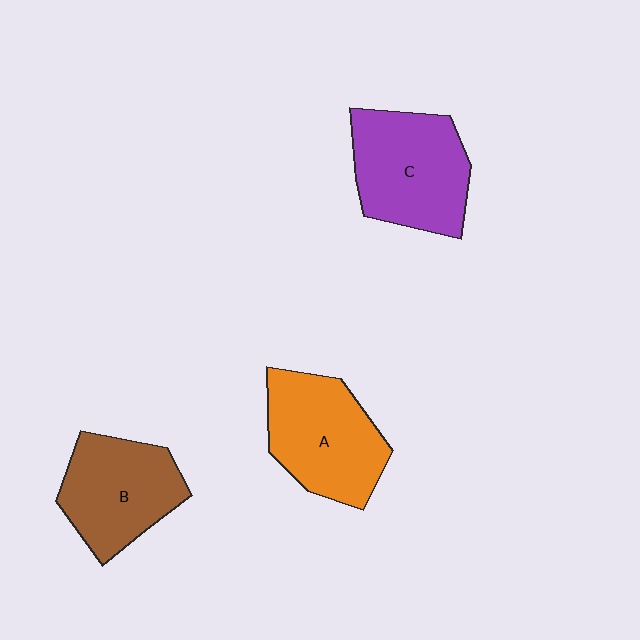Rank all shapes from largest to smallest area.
From largest to smallest: C (purple), A (orange), B (brown).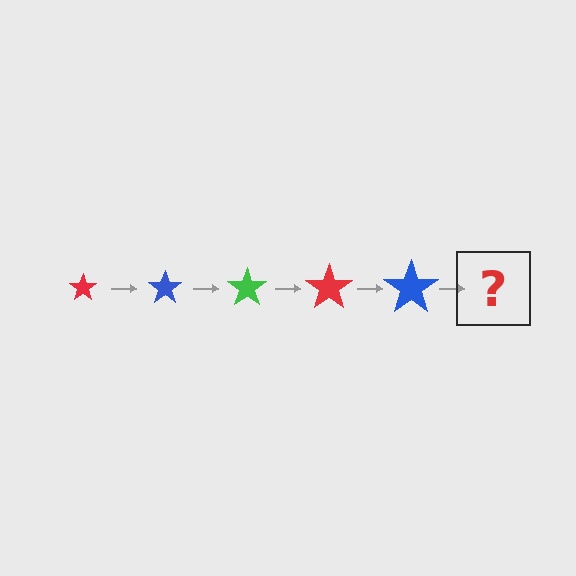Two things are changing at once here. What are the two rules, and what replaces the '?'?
The two rules are that the star grows larger each step and the color cycles through red, blue, and green. The '?' should be a green star, larger than the previous one.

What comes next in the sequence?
The next element should be a green star, larger than the previous one.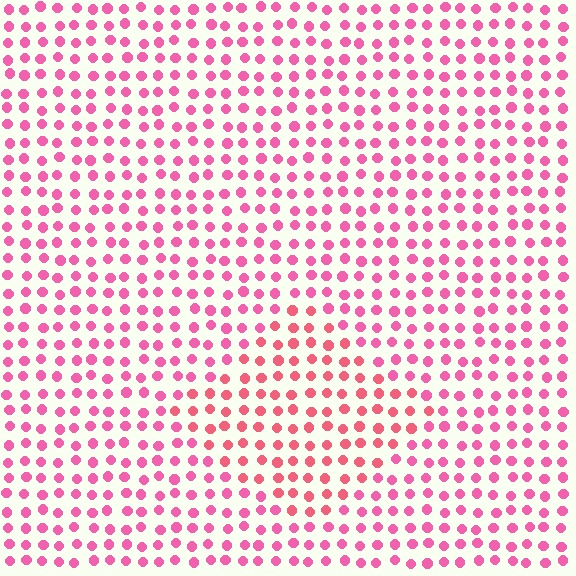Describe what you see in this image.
The image is filled with small pink elements in a uniform arrangement. A diamond-shaped region is visible where the elements are tinted to a slightly different hue, forming a subtle color boundary.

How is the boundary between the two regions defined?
The boundary is defined purely by a slight shift in hue (about 21 degrees). Spacing, size, and orientation are identical on both sides.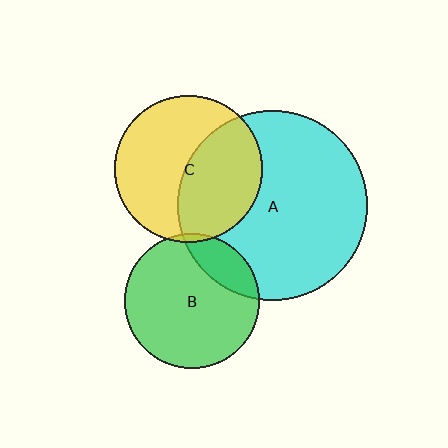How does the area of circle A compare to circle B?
Approximately 2.0 times.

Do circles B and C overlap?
Yes.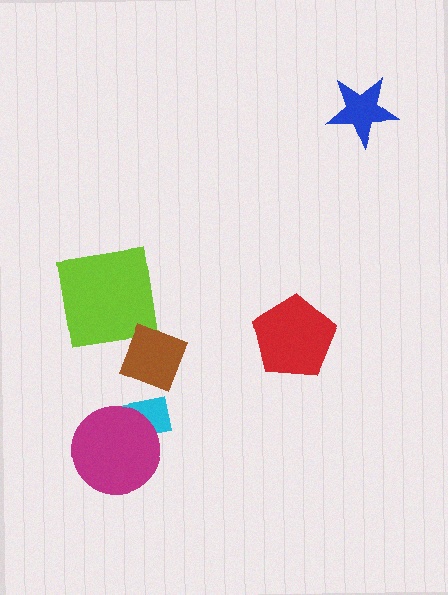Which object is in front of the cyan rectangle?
The magenta circle is in front of the cyan rectangle.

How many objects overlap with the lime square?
0 objects overlap with the lime square.